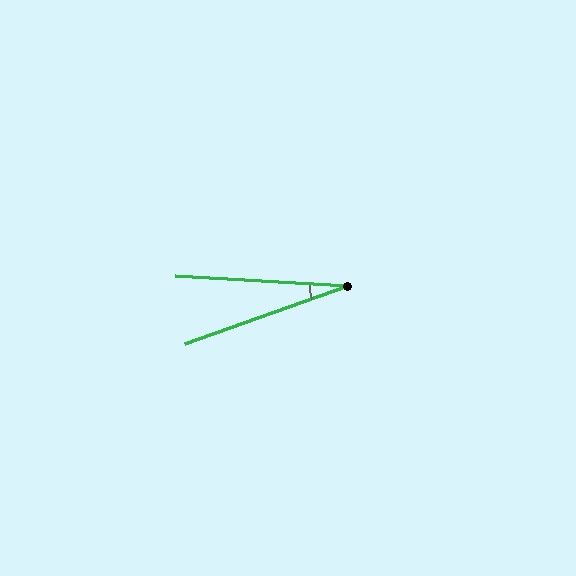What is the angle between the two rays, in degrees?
Approximately 23 degrees.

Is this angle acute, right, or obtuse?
It is acute.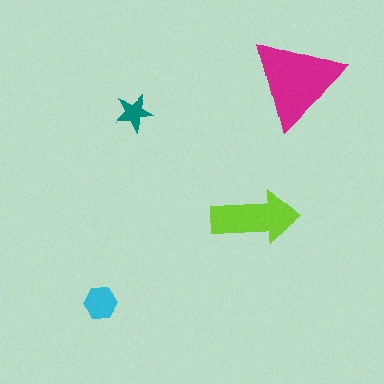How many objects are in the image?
There are 4 objects in the image.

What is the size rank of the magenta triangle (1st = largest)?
1st.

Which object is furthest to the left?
The cyan hexagon is leftmost.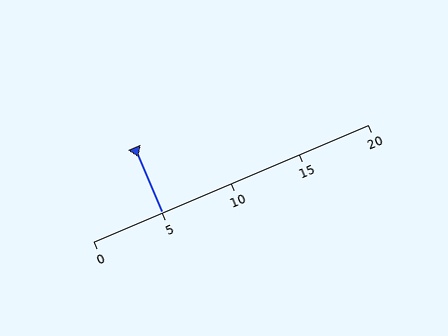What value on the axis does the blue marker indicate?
The marker indicates approximately 5.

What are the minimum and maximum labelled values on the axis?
The axis runs from 0 to 20.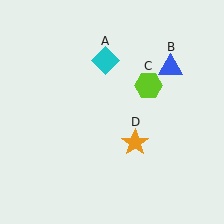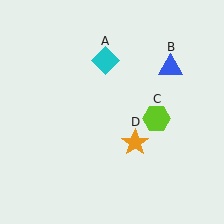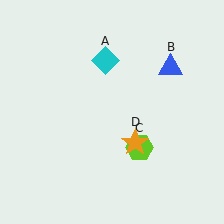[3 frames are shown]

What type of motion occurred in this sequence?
The lime hexagon (object C) rotated clockwise around the center of the scene.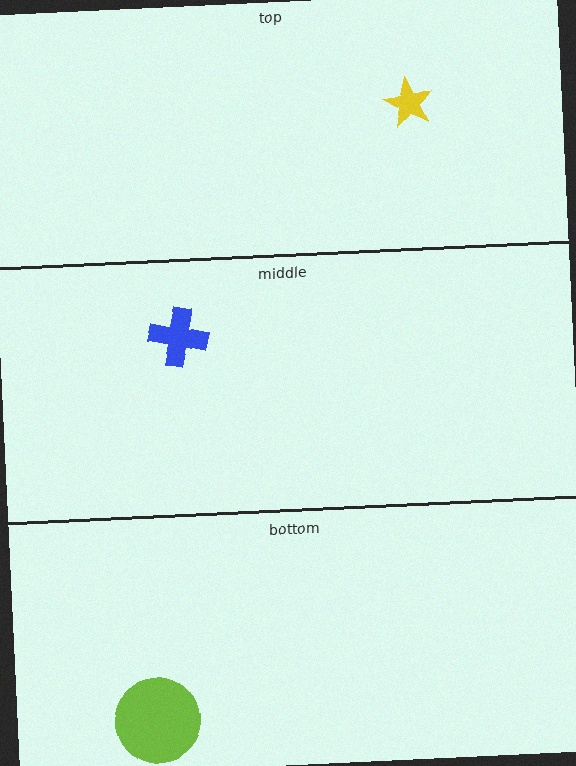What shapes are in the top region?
The yellow star.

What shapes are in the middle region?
The blue cross.